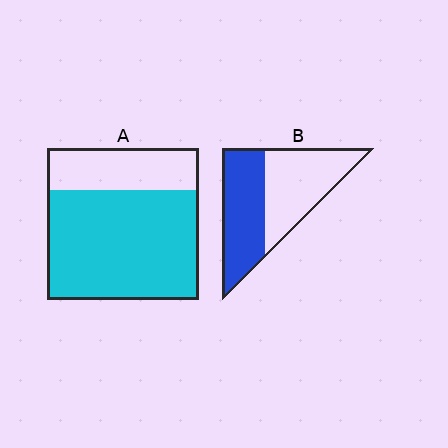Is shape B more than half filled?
Roughly half.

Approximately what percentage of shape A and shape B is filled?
A is approximately 70% and B is approximately 50%.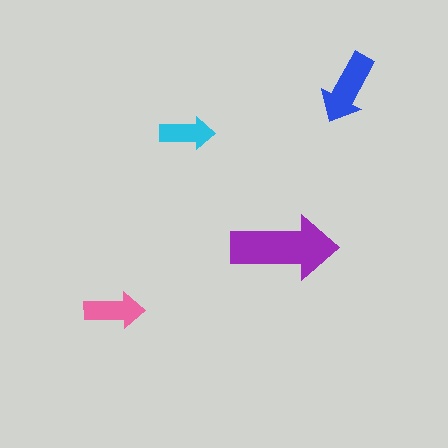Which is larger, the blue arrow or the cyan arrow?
The blue one.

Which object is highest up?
The blue arrow is topmost.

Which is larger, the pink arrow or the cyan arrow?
The pink one.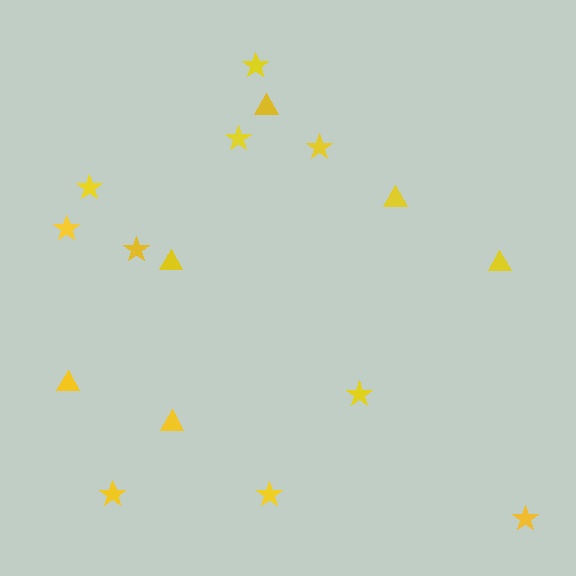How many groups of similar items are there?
There are 2 groups: one group of stars (10) and one group of triangles (6).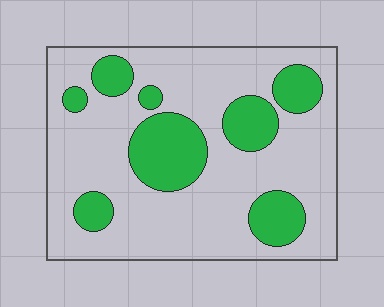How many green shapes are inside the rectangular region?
8.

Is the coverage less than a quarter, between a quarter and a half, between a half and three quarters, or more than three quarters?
Between a quarter and a half.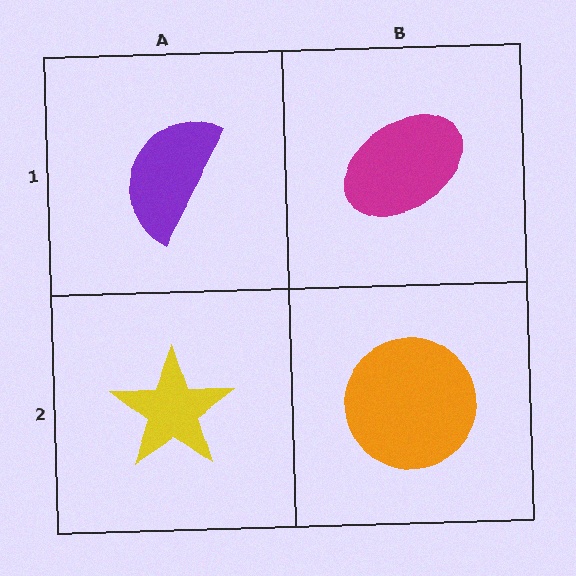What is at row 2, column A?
A yellow star.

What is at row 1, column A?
A purple semicircle.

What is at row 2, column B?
An orange circle.